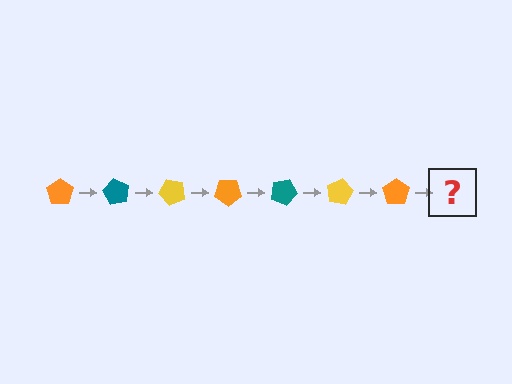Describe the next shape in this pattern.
It should be a teal pentagon, rotated 420 degrees from the start.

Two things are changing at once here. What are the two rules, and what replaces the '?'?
The two rules are that it rotates 60 degrees each step and the color cycles through orange, teal, and yellow. The '?' should be a teal pentagon, rotated 420 degrees from the start.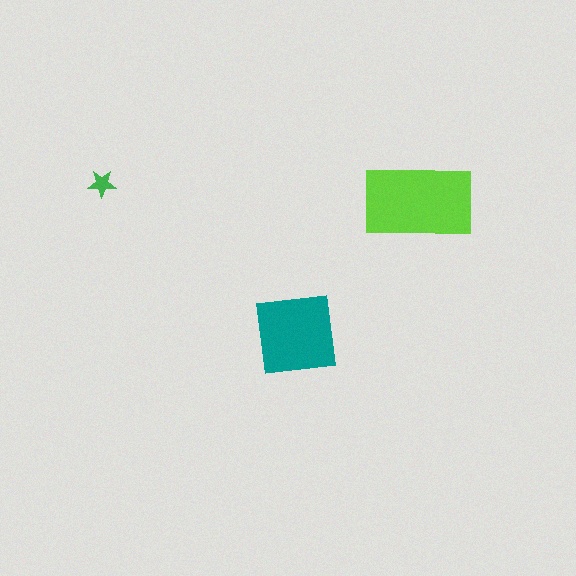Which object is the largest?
The lime rectangle.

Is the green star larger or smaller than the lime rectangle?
Smaller.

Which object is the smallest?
The green star.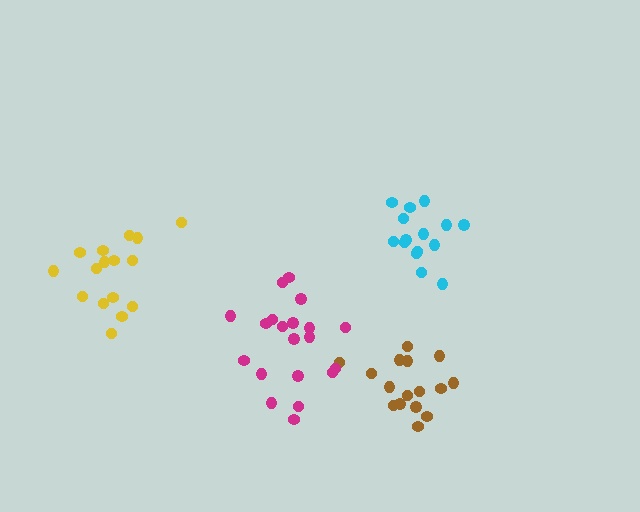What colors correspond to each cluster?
The clusters are colored: brown, magenta, yellow, cyan.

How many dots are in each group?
Group 1: 16 dots, Group 2: 20 dots, Group 3: 16 dots, Group 4: 15 dots (67 total).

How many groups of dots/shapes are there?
There are 4 groups.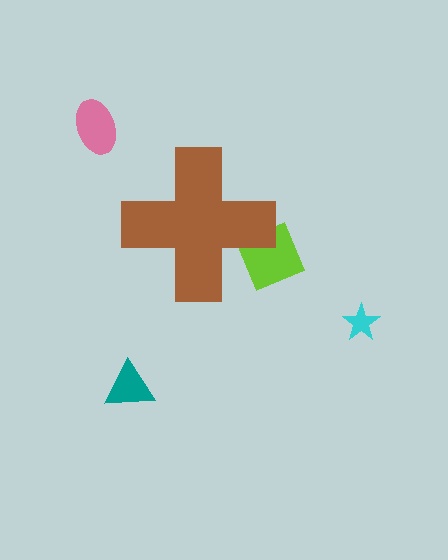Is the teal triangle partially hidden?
No, the teal triangle is fully visible.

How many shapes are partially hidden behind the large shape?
1 shape is partially hidden.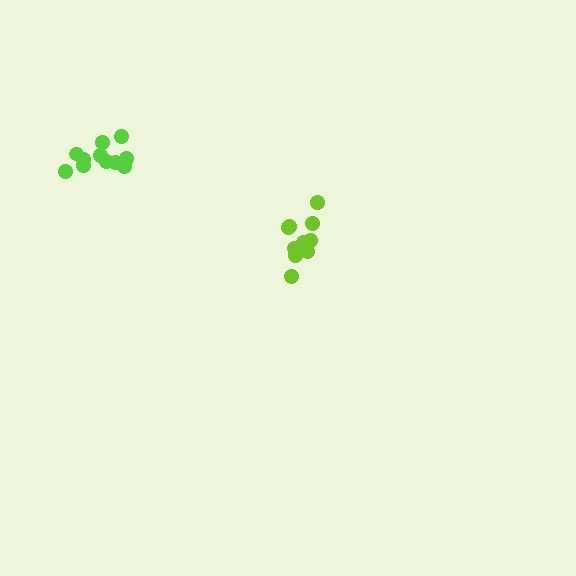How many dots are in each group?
Group 1: 10 dots, Group 2: 11 dots (21 total).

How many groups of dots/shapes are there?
There are 2 groups.